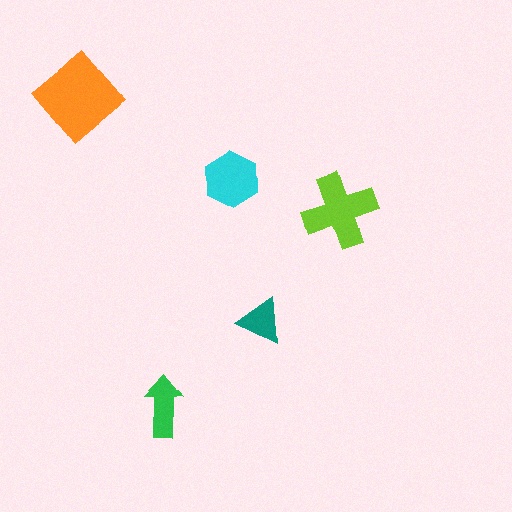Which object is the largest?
The orange diamond.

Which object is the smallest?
The teal triangle.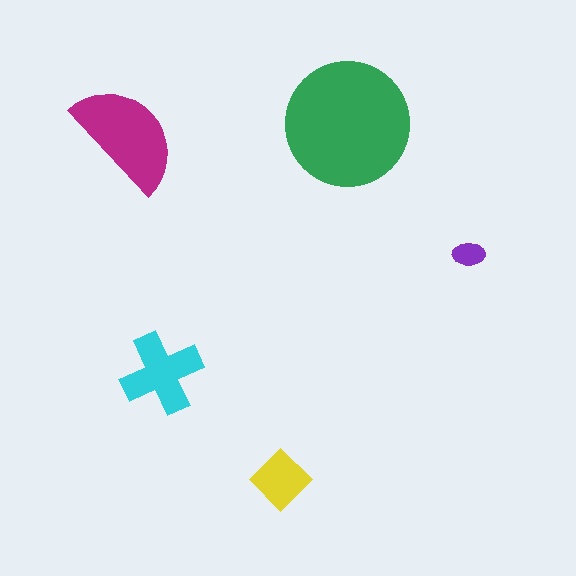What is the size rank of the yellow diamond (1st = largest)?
4th.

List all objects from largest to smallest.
The green circle, the magenta semicircle, the cyan cross, the yellow diamond, the purple ellipse.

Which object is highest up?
The green circle is topmost.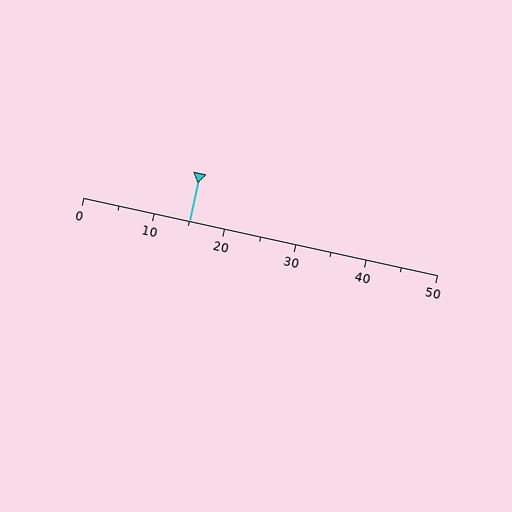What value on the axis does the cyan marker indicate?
The marker indicates approximately 15.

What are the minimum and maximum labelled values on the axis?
The axis runs from 0 to 50.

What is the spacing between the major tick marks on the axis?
The major ticks are spaced 10 apart.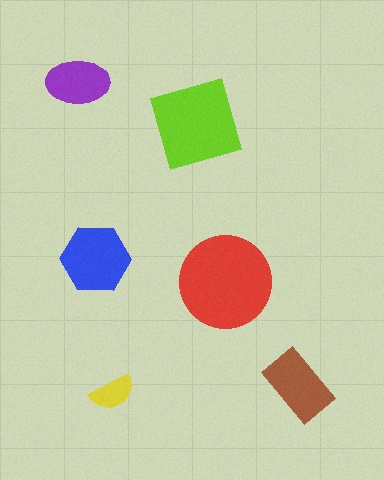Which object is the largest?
The red circle.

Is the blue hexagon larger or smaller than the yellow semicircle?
Larger.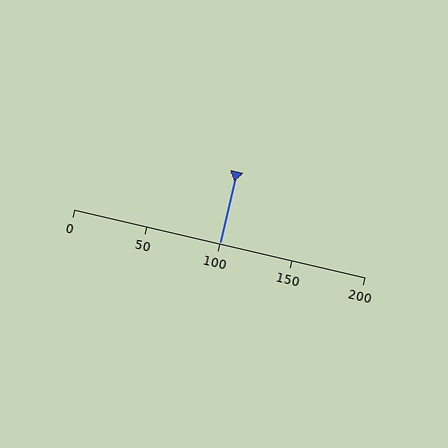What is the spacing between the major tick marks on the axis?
The major ticks are spaced 50 apart.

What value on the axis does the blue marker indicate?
The marker indicates approximately 100.